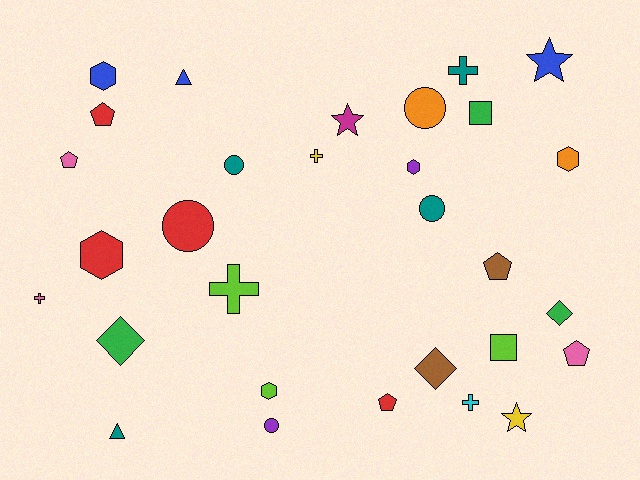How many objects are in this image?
There are 30 objects.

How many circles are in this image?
There are 5 circles.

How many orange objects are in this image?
There are 2 orange objects.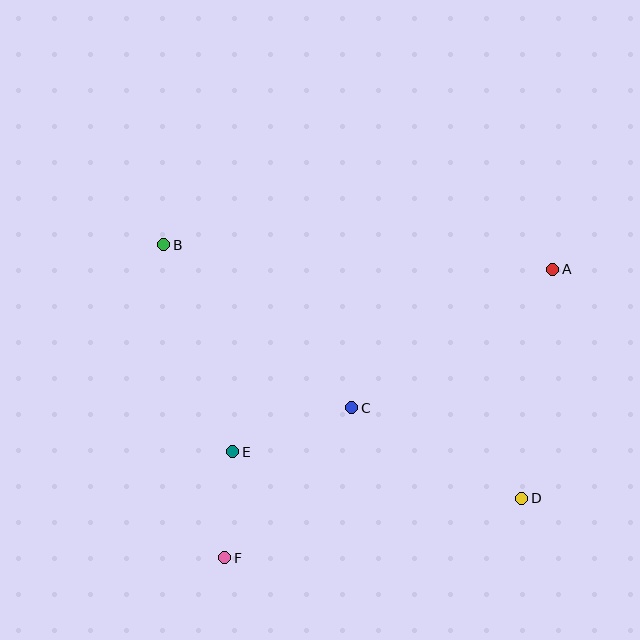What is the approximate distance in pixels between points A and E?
The distance between A and E is approximately 368 pixels.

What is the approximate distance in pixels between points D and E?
The distance between D and E is approximately 292 pixels.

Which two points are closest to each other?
Points E and F are closest to each other.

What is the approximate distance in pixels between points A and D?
The distance between A and D is approximately 231 pixels.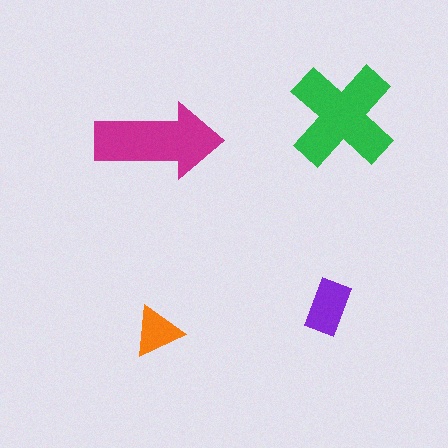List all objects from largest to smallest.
The green cross, the magenta arrow, the purple rectangle, the orange triangle.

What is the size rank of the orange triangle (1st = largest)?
4th.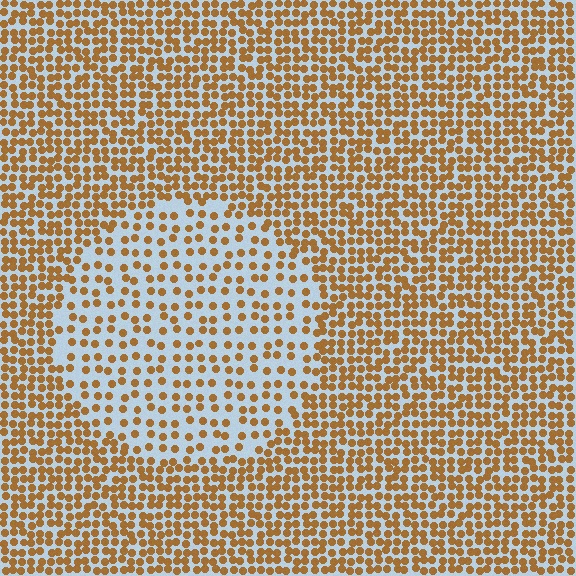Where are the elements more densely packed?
The elements are more densely packed outside the circle boundary.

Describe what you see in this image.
The image contains small brown elements arranged at two different densities. A circle-shaped region is visible where the elements are less densely packed than the surrounding area.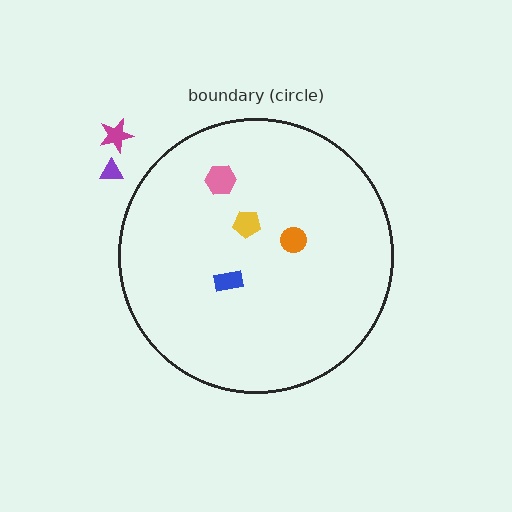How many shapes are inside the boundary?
4 inside, 2 outside.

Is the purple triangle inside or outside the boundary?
Outside.